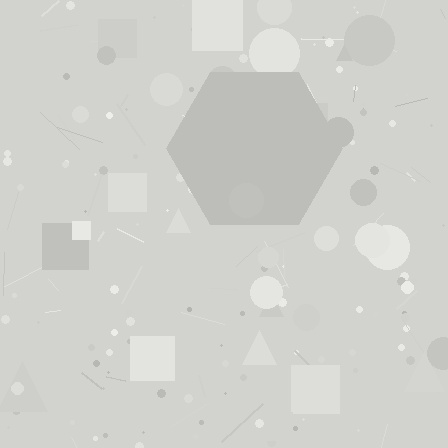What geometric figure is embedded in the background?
A hexagon is embedded in the background.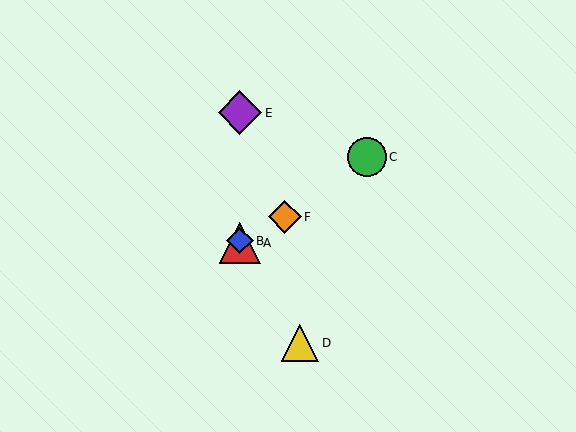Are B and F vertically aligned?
No, B is at x≈240 and F is at x≈285.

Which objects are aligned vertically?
Objects A, B, E are aligned vertically.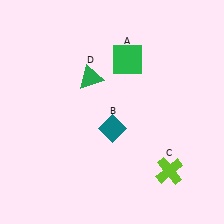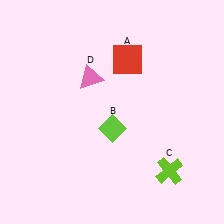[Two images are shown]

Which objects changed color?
A changed from green to red. B changed from teal to lime. D changed from green to pink.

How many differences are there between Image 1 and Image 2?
There are 3 differences between the two images.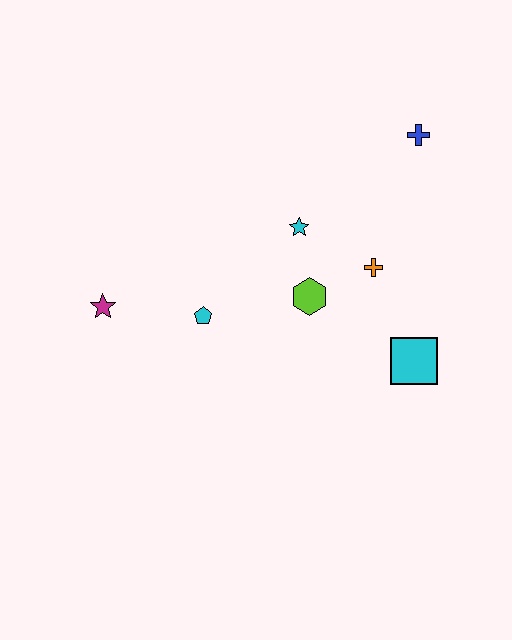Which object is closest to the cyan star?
The lime hexagon is closest to the cyan star.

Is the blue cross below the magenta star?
No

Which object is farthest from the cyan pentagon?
The blue cross is farthest from the cyan pentagon.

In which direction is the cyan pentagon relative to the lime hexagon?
The cyan pentagon is to the left of the lime hexagon.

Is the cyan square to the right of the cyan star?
Yes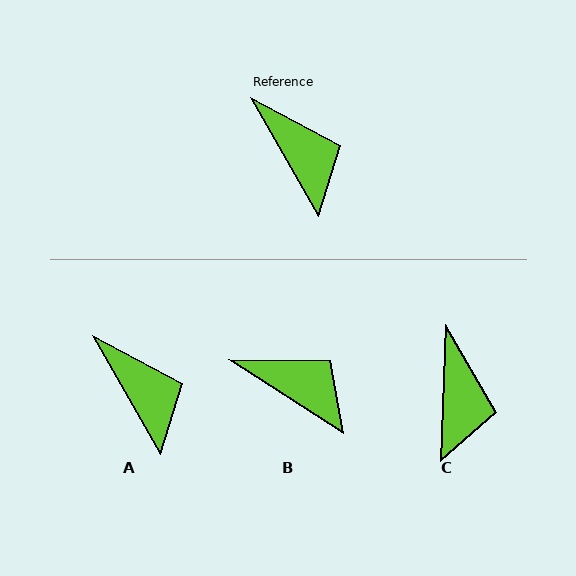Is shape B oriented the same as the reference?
No, it is off by about 27 degrees.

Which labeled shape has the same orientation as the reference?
A.